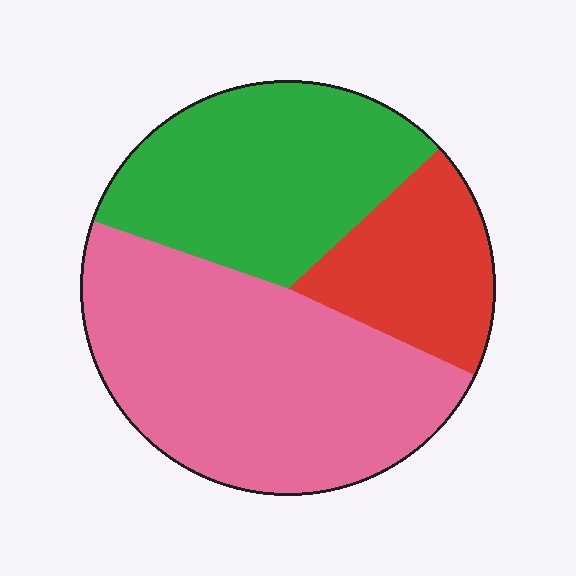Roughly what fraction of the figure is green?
Green covers 33% of the figure.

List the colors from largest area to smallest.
From largest to smallest: pink, green, red.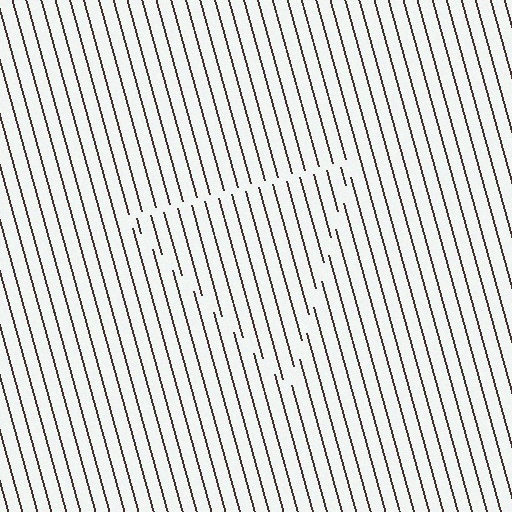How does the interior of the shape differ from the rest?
The interior of the shape contains the same grating, shifted by half a period — the contour is defined by the phase discontinuity where line-ends from the inner and outer gratings abut.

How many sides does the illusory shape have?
3 sides — the line-ends trace a triangle.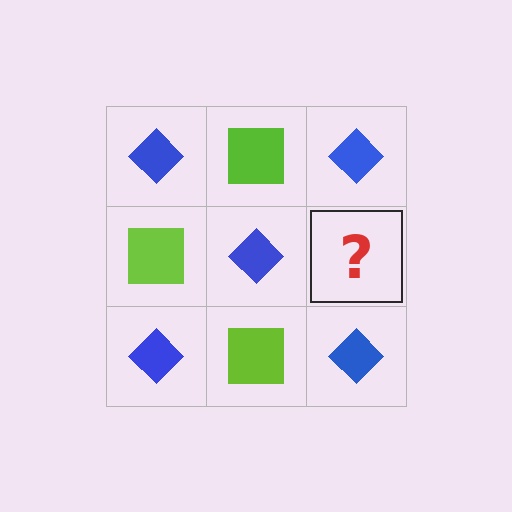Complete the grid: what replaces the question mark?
The question mark should be replaced with a lime square.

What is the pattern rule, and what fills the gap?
The rule is that it alternates blue diamond and lime square in a checkerboard pattern. The gap should be filled with a lime square.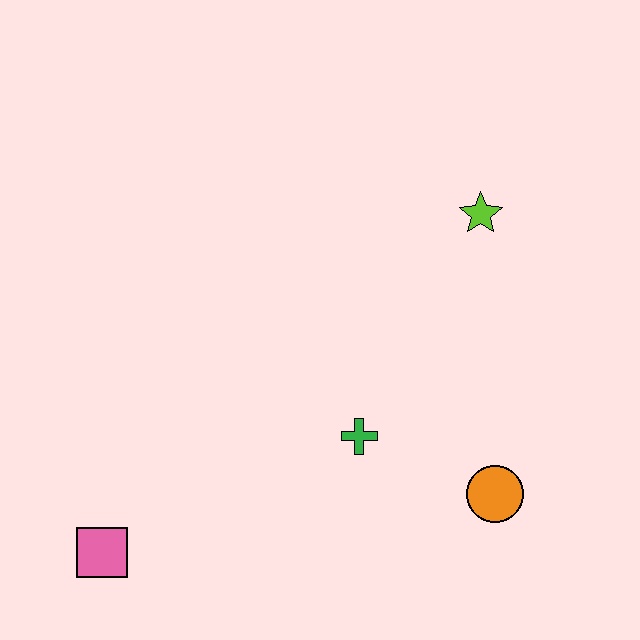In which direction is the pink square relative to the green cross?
The pink square is to the left of the green cross.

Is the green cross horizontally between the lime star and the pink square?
Yes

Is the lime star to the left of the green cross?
No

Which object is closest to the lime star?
The green cross is closest to the lime star.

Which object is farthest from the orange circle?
The pink square is farthest from the orange circle.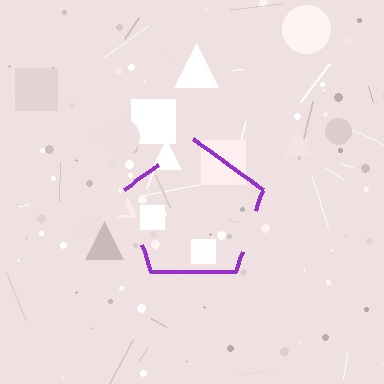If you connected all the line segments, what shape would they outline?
They would outline a pentagon.